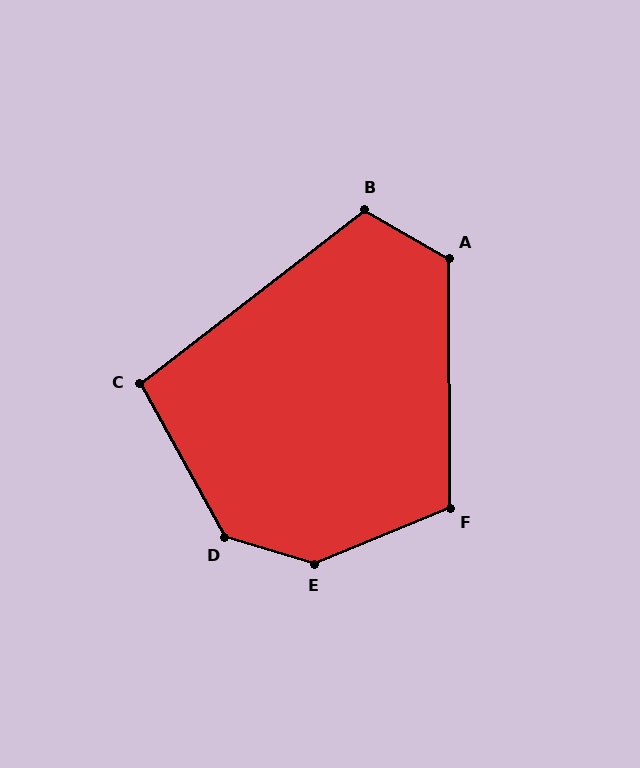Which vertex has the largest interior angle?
E, at approximately 141 degrees.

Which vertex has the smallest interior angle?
C, at approximately 99 degrees.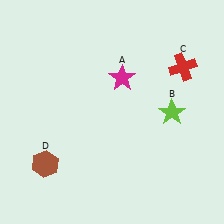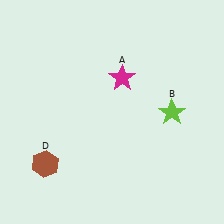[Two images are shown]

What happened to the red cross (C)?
The red cross (C) was removed in Image 2. It was in the top-right area of Image 1.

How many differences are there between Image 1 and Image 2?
There is 1 difference between the two images.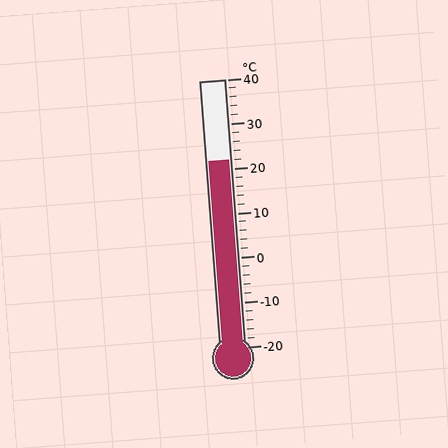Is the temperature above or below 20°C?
The temperature is above 20°C.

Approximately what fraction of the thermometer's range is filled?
The thermometer is filled to approximately 70% of its range.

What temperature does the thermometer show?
The thermometer shows approximately 22°C.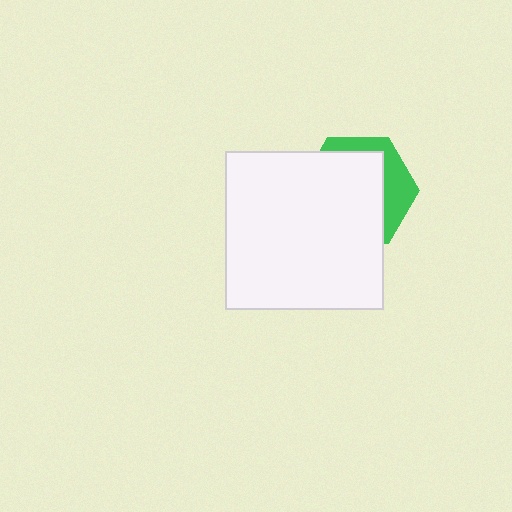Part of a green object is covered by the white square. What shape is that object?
It is a hexagon.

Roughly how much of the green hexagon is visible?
A small part of it is visible (roughly 31%).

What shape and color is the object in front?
The object in front is a white square.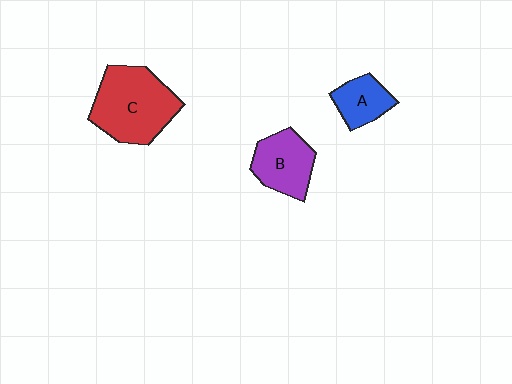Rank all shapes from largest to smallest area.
From largest to smallest: C (red), B (purple), A (blue).